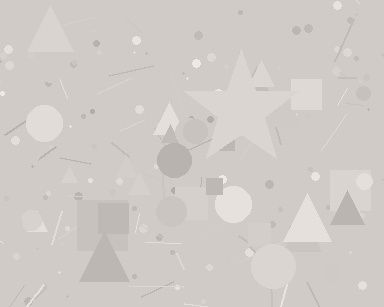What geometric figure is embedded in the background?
A star is embedded in the background.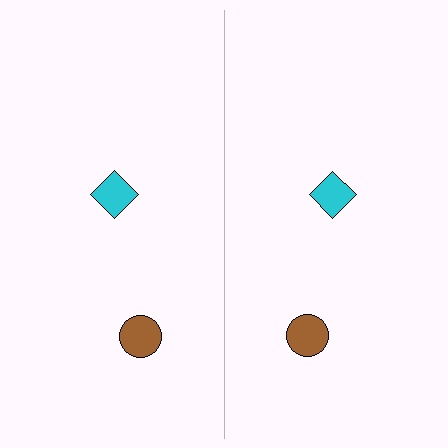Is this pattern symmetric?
Yes, this pattern has bilateral (reflection) symmetry.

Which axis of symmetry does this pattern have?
The pattern has a vertical axis of symmetry running through the center of the image.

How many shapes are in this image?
There are 4 shapes in this image.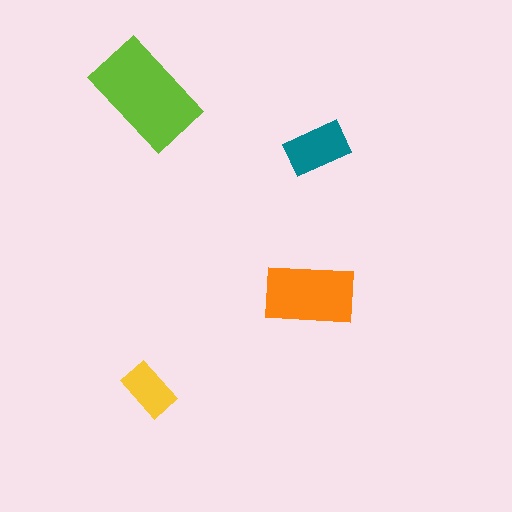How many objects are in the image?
There are 4 objects in the image.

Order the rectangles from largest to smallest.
the lime one, the orange one, the teal one, the yellow one.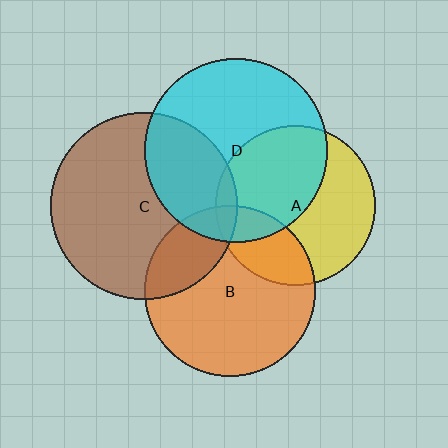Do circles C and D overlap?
Yes.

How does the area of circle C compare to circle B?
Approximately 1.2 times.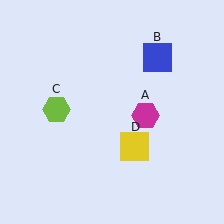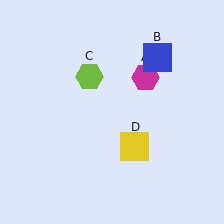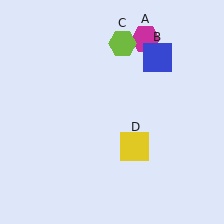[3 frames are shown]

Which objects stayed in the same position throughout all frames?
Blue square (object B) and yellow square (object D) remained stationary.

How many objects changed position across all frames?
2 objects changed position: magenta hexagon (object A), lime hexagon (object C).